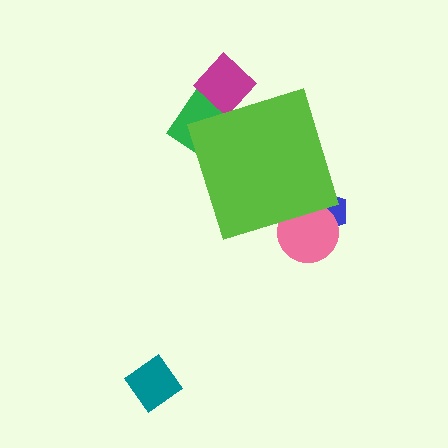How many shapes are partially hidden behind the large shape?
4 shapes are partially hidden.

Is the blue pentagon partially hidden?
Yes, the blue pentagon is partially hidden behind the lime diamond.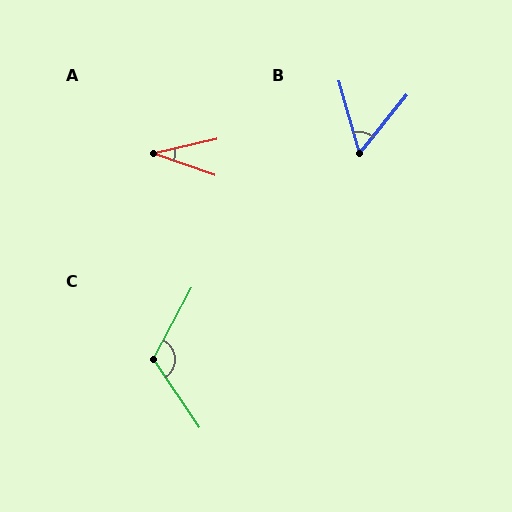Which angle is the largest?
C, at approximately 117 degrees.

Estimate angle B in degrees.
Approximately 55 degrees.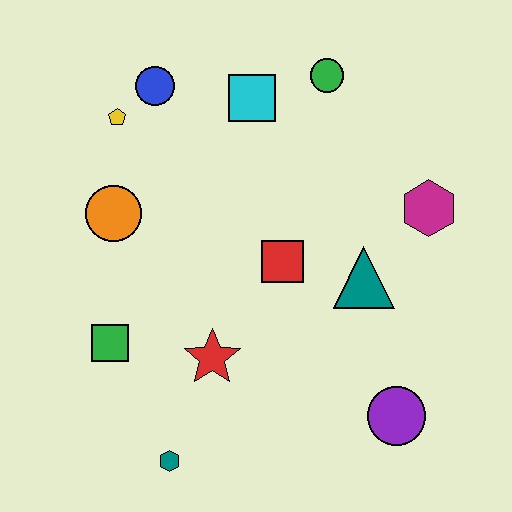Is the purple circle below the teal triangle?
Yes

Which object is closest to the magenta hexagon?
The teal triangle is closest to the magenta hexagon.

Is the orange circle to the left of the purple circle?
Yes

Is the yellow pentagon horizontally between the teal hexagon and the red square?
No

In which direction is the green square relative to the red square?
The green square is to the left of the red square.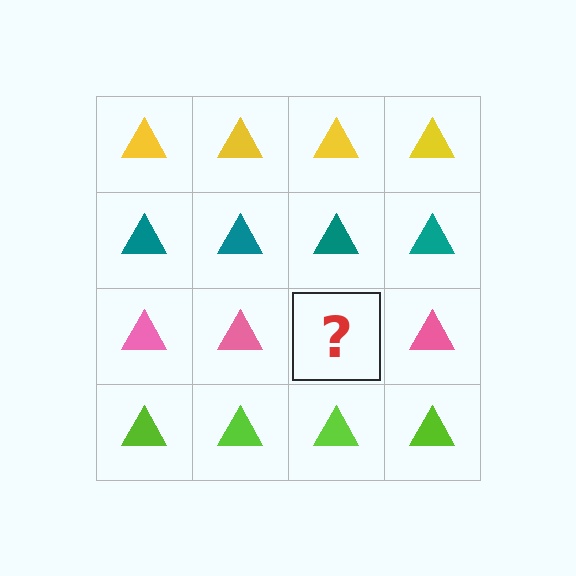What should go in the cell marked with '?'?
The missing cell should contain a pink triangle.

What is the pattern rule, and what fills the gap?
The rule is that each row has a consistent color. The gap should be filled with a pink triangle.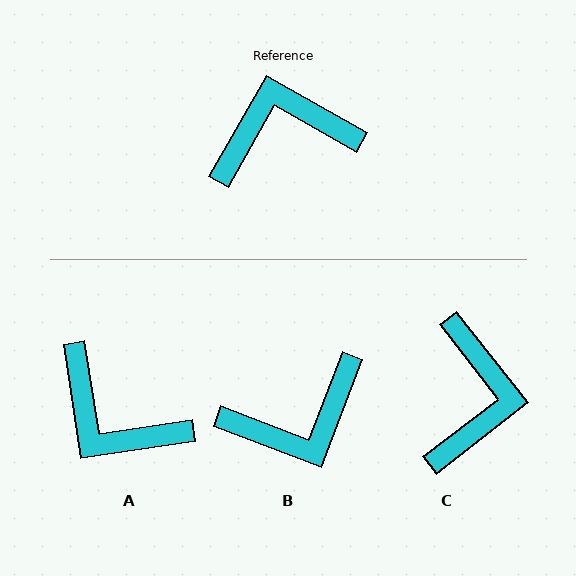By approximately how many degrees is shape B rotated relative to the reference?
Approximately 171 degrees clockwise.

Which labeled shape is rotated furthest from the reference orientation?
B, about 171 degrees away.